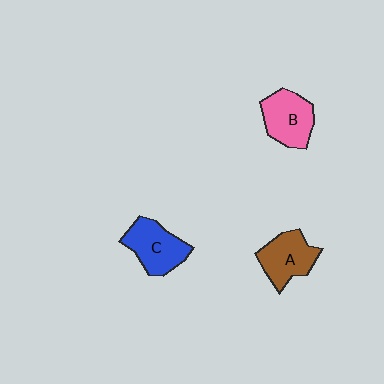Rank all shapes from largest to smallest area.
From largest to smallest: C (blue), B (pink), A (brown).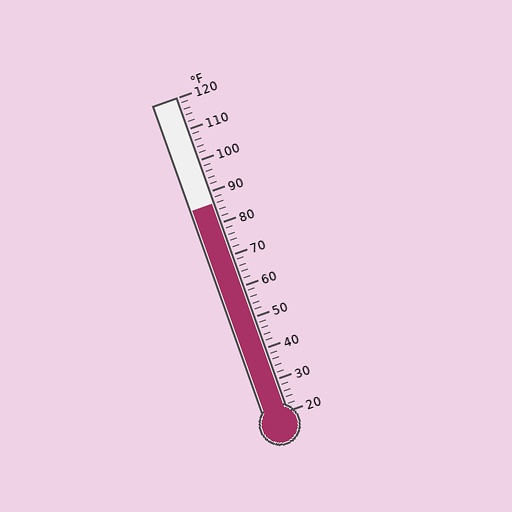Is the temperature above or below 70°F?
The temperature is above 70°F.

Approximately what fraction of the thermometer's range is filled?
The thermometer is filled to approximately 65% of its range.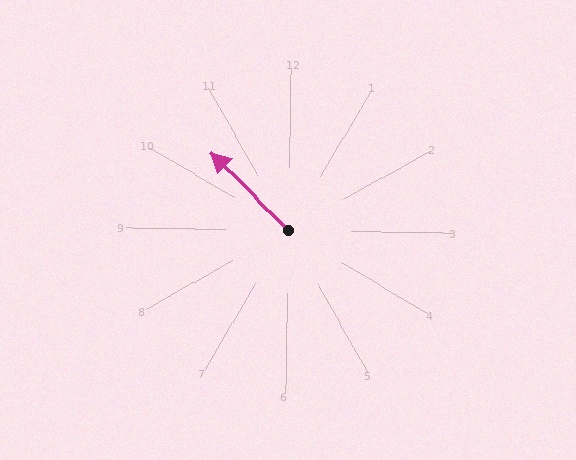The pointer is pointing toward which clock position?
Roughly 10 o'clock.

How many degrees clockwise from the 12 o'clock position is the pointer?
Approximately 315 degrees.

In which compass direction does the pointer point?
Northwest.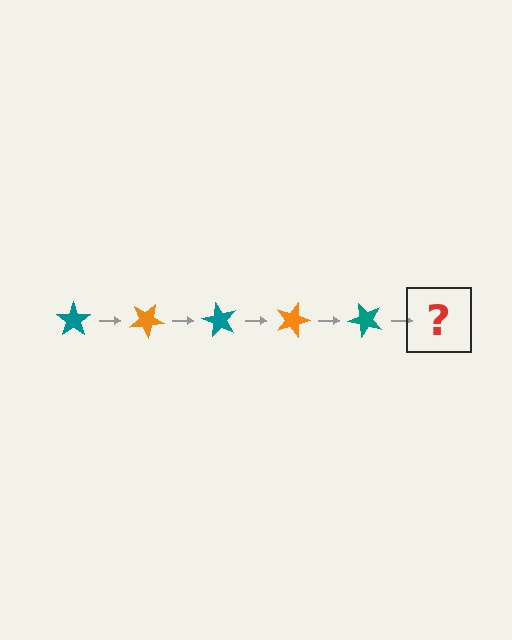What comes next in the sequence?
The next element should be an orange star, rotated 150 degrees from the start.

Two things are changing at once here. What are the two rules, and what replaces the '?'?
The two rules are that it rotates 30 degrees each step and the color cycles through teal and orange. The '?' should be an orange star, rotated 150 degrees from the start.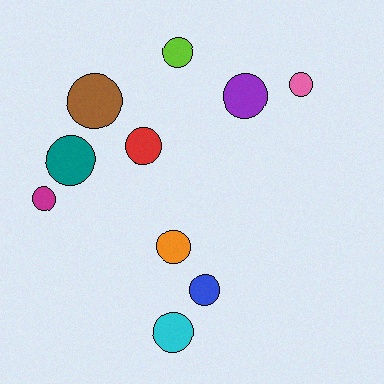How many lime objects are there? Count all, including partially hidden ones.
There is 1 lime object.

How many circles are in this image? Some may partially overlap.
There are 10 circles.